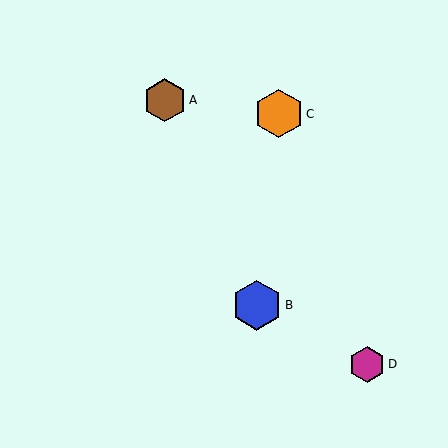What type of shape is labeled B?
Shape B is a blue hexagon.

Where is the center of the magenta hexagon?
The center of the magenta hexagon is at (367, 364).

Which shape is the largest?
The blue hexagon (labeled B) is the largest.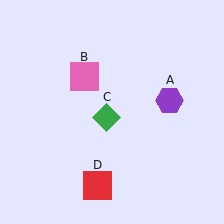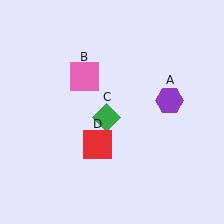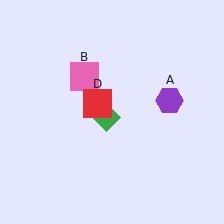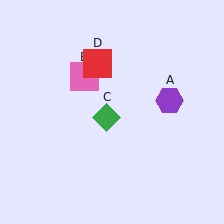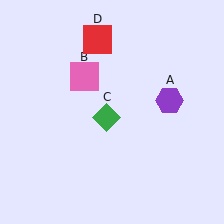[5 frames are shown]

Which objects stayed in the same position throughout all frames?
Purple hexagon (object A) and pink square (object B) and green diamond (object C) remained stationary.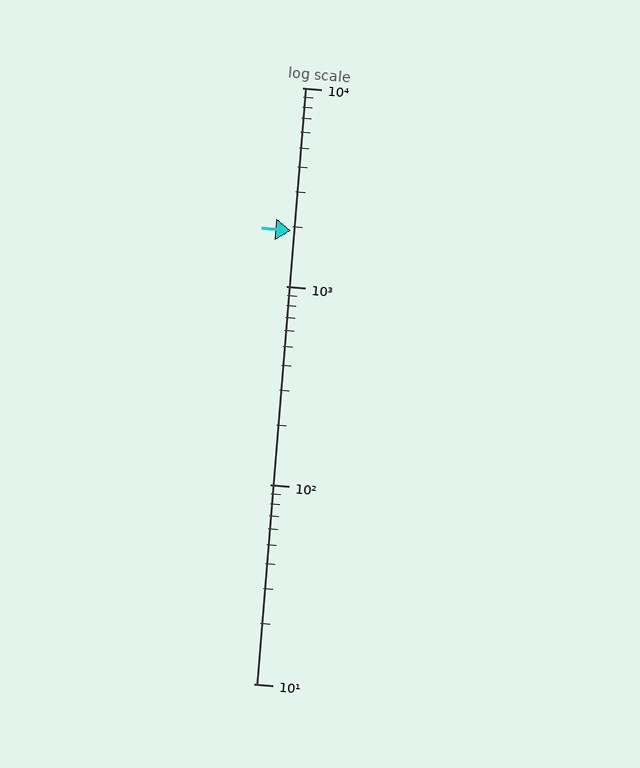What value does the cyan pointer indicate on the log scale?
The pointer indicates approximately 1900.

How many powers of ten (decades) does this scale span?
The scale spans 3 decades, from 10 to 10000.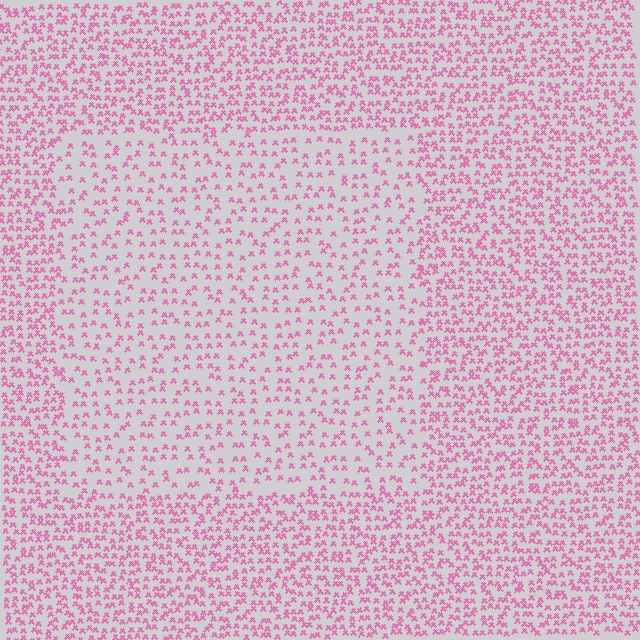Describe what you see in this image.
The image contains small pink elements arranged at two different densities. A rectangle-shaped region is visible where the elements are less densely packed than the surrounding area.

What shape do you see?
I see a rectangle.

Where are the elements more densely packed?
The elements are more densely packed outside the rectangle boundary.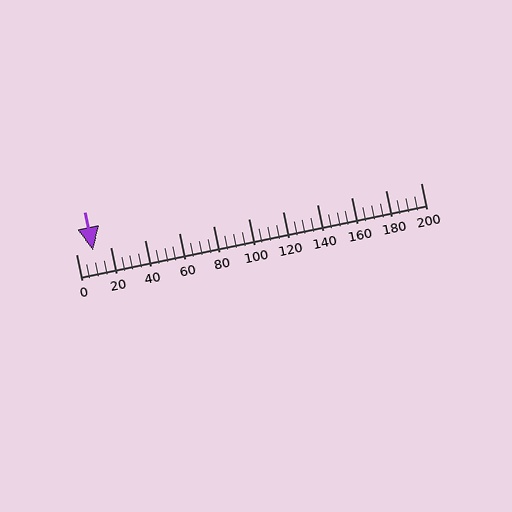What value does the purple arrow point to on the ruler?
The purple arrow points to approximately 10.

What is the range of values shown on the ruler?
The ruler shows values from 0 to 200.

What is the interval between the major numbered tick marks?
The major tick marks are spaced 20 units apart.